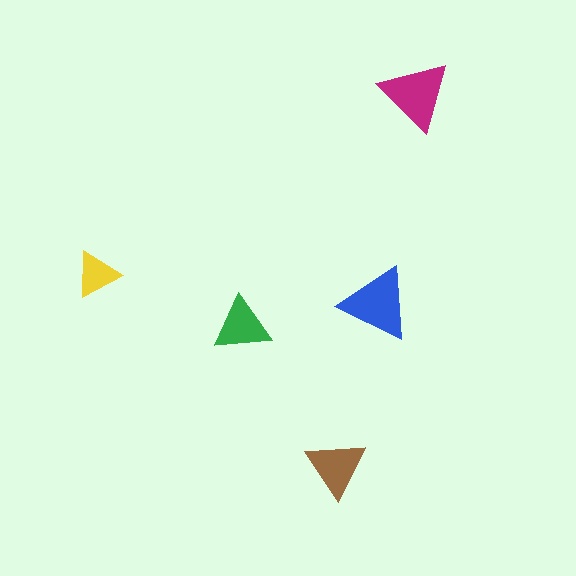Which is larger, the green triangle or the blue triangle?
The blue one.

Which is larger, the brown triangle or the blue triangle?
The blue one.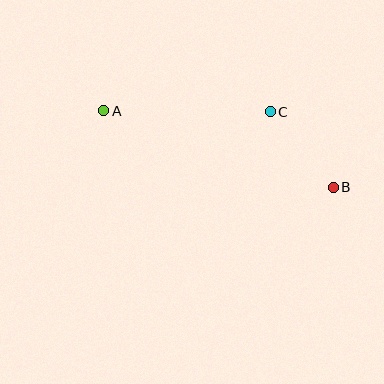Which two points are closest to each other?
Points B and C are closest to each other.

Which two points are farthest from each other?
Points A and B are farthest from each other.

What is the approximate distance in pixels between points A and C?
The distance between A and C is approximately 167 pixels.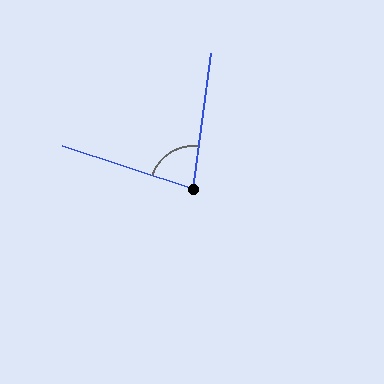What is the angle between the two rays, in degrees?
Approximately 79 degrees.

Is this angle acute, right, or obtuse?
It is acute.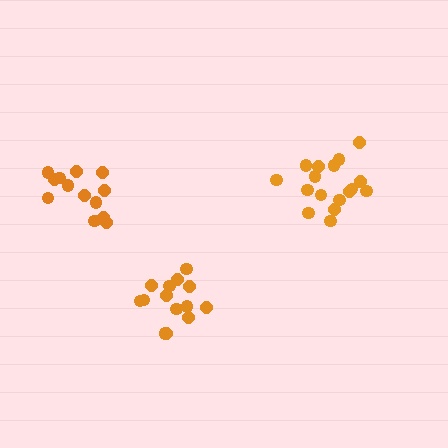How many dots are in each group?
Group 1: 17 dots, Group 2: 13 dots, Group 3: 14 dots (44 total).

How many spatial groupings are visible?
There are 3 spatial groupings.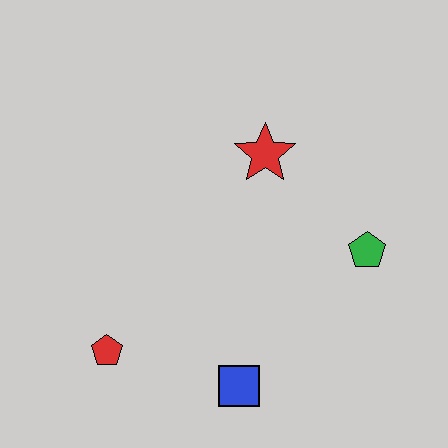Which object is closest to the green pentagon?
The red star is closest to the green pentagon.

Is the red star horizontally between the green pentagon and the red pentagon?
Yes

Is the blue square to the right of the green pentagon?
No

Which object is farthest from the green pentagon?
The red pentagon is farthest from the green pentagon.